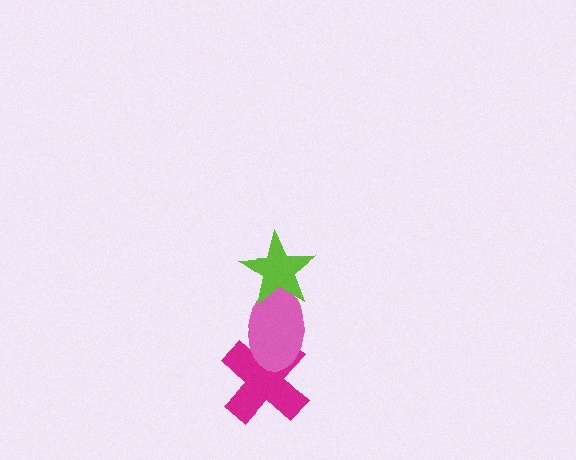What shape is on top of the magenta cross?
The pink ellipse is on top of the magenta cross.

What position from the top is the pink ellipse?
The pink ellipse is 2nd from the top.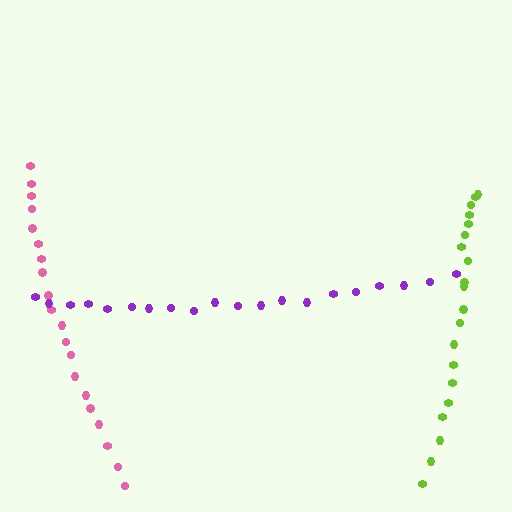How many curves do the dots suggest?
There are 3 distinct paths.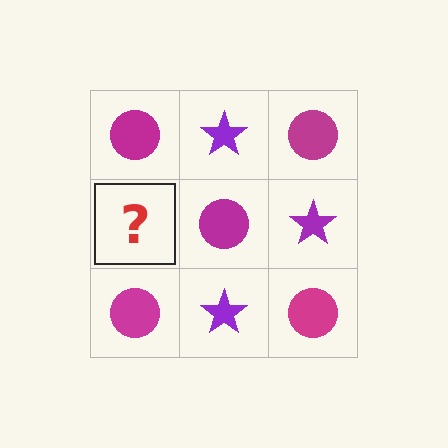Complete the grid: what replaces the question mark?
The question mark should be replaced with a purple star.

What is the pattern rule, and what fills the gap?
The rule is that it alternates magenta circle and purple star in a checkerboard pattern. The gap should be filled with a purple star.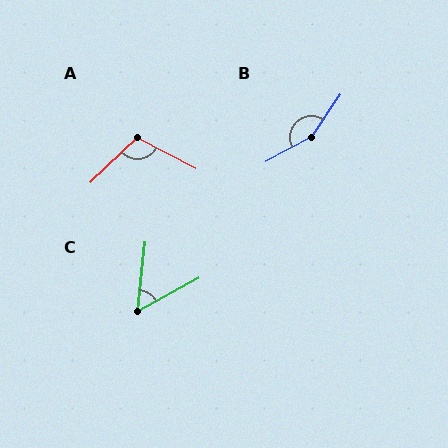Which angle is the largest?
B, at approximately 153 degrees.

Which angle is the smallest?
C, at approximately 56 degrees.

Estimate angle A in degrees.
Approximately 109 degrees.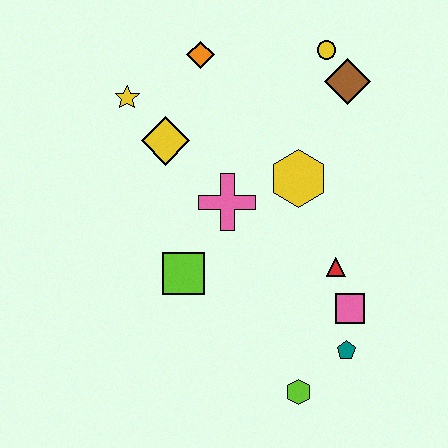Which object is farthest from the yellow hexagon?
The lime hexagon is farthest from the yellow hexagon.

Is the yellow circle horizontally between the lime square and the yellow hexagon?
No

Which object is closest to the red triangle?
The pink square is closest to the red triangle.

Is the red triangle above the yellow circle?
No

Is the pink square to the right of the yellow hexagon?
Yes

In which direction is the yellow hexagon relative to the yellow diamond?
The yellow hexagon is to the right of the yellow diamond.